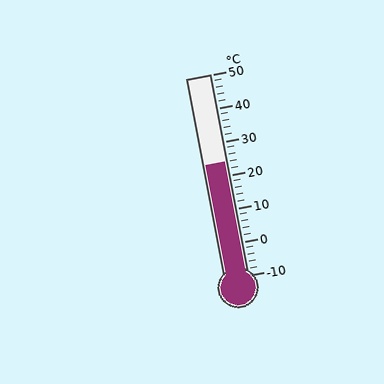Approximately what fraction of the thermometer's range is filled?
The thermometer is filled to approximately 55% of its range.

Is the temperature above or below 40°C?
The temperature is below 40°C.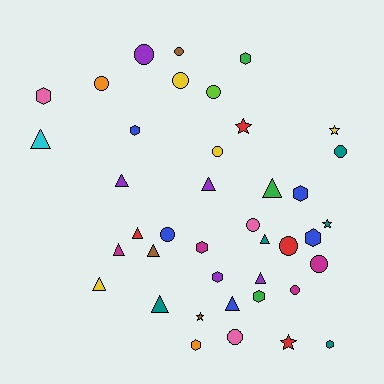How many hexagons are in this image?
There are 10 hexagons.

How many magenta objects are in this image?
There are 4 magenta objects.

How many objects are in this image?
There are 40 objects.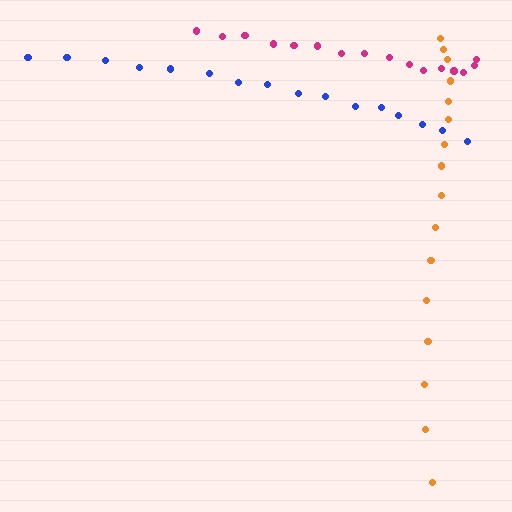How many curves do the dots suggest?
There are 3 distinct paths.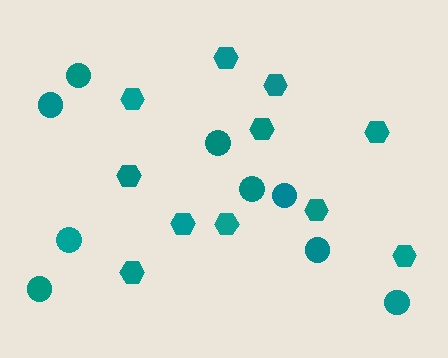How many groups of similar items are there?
There are 2 groups: one group of circles (9) and one group of hexagons (11).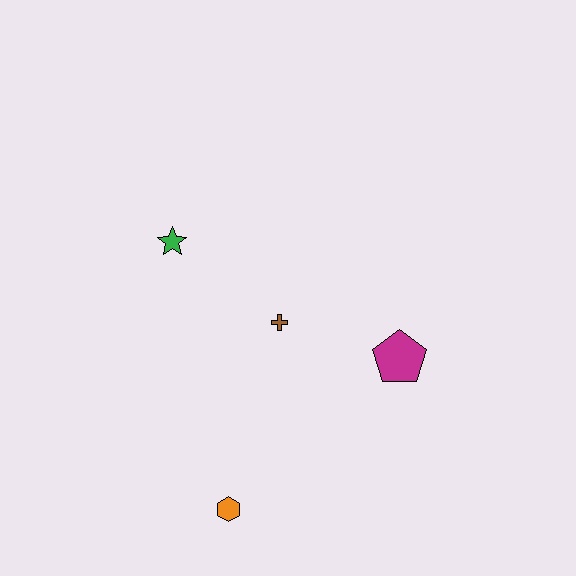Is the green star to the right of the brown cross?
No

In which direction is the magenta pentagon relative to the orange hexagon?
The magenta pentagon is to the right of the orange hexagon.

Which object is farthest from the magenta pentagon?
The green star is farthest from the magenta pentagon.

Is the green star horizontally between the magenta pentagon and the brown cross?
No